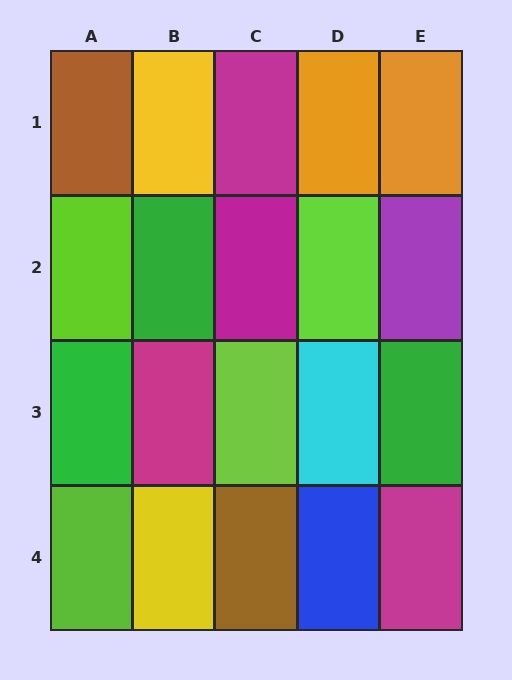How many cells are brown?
2 cells are brown.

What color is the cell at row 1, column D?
Orange.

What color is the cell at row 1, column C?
Magenta.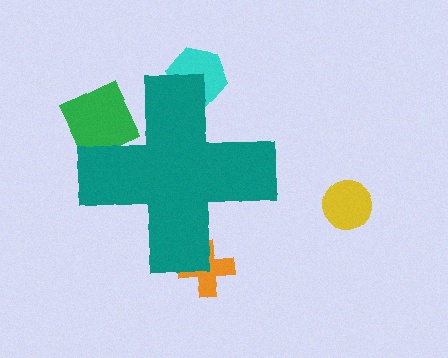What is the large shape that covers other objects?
A teal cross.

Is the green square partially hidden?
Yes, the green square is partially hidden behind the teal cross.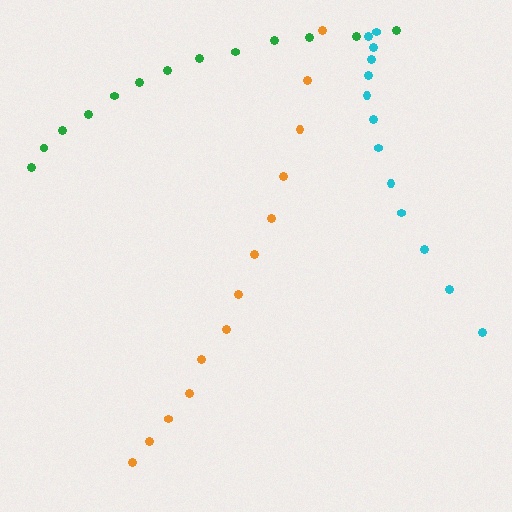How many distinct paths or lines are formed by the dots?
There are 3 distinct paths.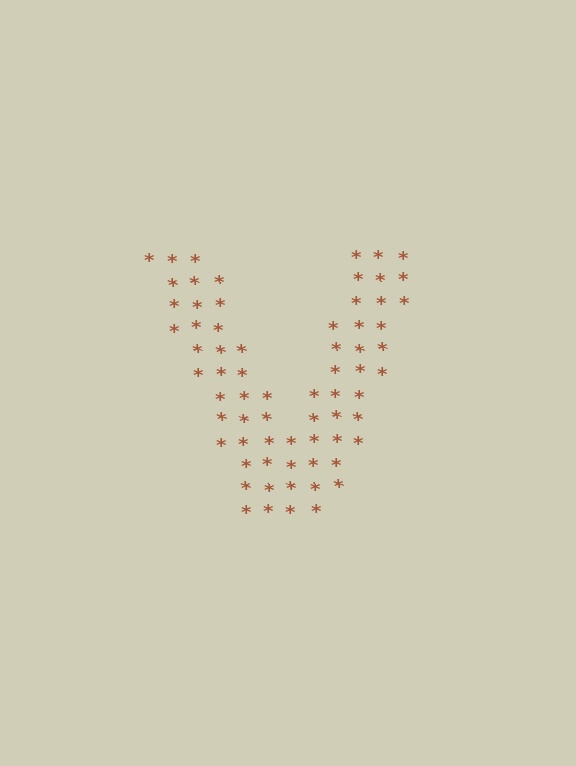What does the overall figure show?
The overall figure shows the letter V.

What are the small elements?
The small elements are asterisks.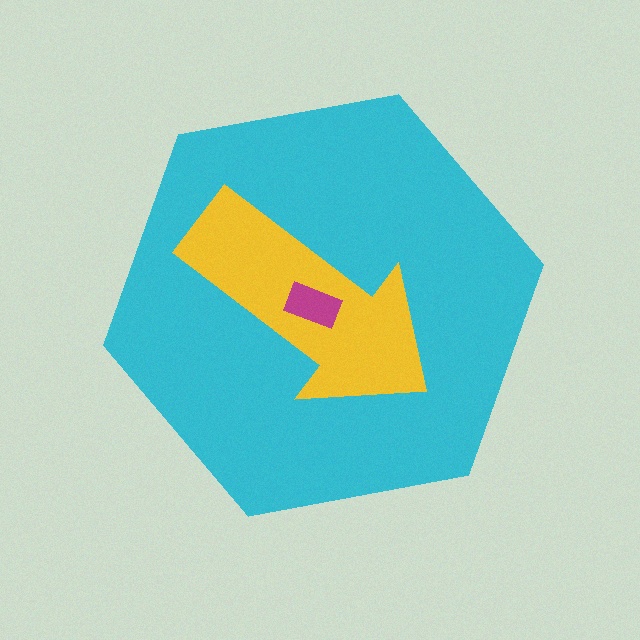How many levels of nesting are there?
3.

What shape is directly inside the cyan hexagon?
The yellow arrow.